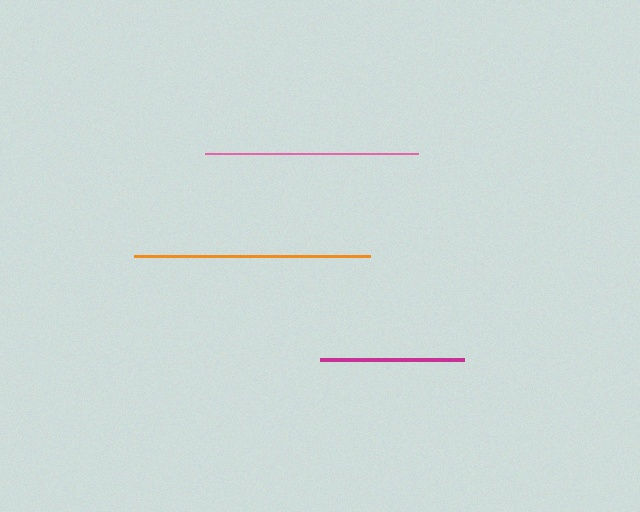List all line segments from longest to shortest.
From longest to shortest: orange, pink, magenta.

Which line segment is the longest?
The orange line is the longest at approximately 236 pixels.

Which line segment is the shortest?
The magenta line is the shortest at approximately 143 pixels.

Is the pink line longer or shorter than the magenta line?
The pink line is longer than the magenta line.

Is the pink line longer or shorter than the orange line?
The orange line is longer than the pink line.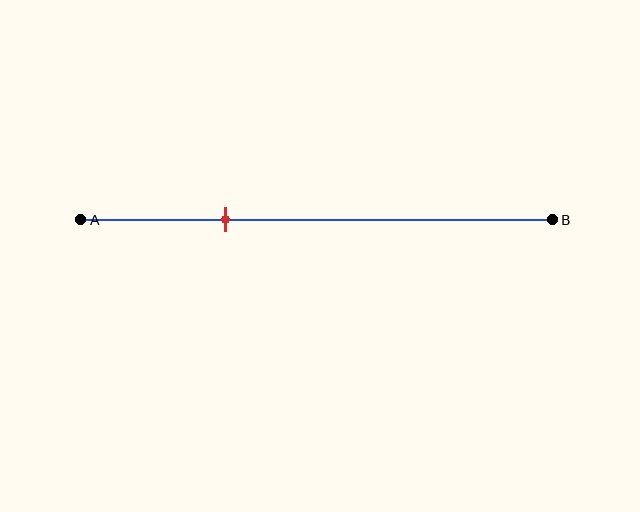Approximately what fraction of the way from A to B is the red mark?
The red mark is approximately 30% of the way from A to B.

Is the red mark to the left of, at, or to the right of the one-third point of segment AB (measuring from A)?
The red mark is approximately at the one-third point of segment AB.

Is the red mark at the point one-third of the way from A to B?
Yes, the mark is approximately at the one-third point.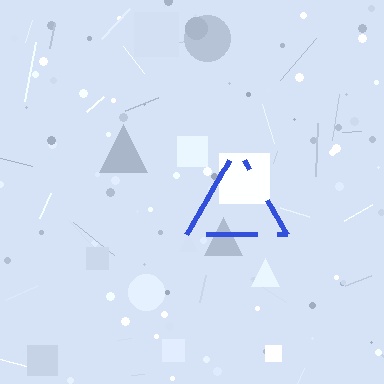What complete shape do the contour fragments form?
The contour fragments form a triangle.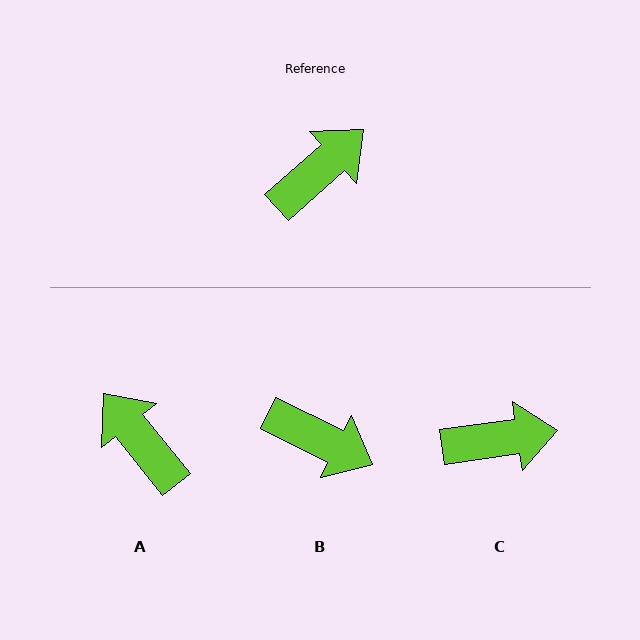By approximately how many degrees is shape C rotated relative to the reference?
Approximately 34 degrees clockwise.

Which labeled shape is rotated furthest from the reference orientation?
A, about 87 degrees away.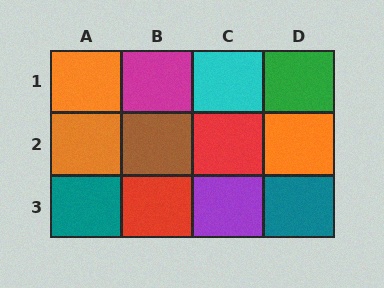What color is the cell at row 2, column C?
Red.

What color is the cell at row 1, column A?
Orange.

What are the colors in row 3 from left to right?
Teal, red, purple, teal.